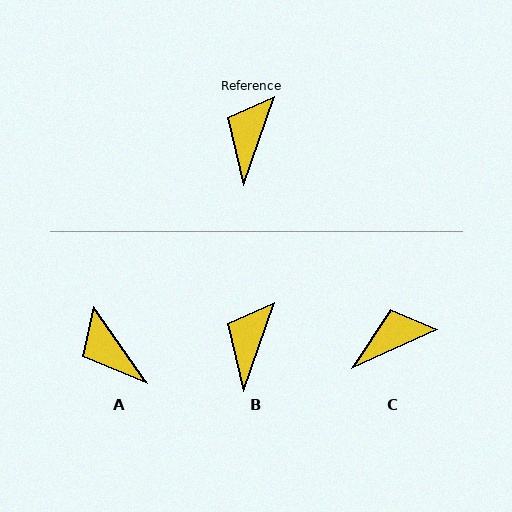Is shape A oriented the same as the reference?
No, it is off by about 54 degrees.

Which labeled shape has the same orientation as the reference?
B.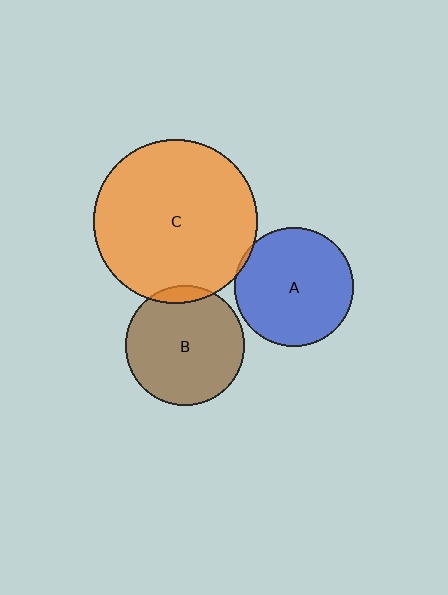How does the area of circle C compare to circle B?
Approximately 1.9 times.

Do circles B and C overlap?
Yes.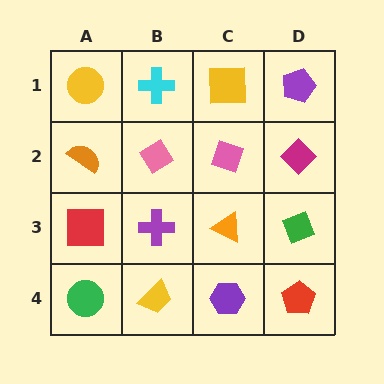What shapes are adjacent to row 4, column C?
An orange triangle (row 3, column C), a yellow trapezoid (row 4, column B), a red pentagon (row 4, column D).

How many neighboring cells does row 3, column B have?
4.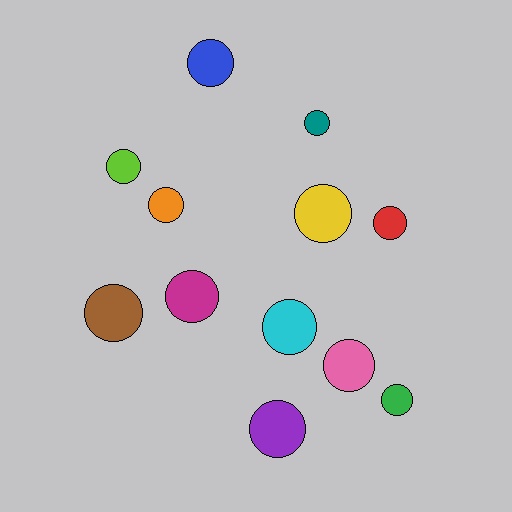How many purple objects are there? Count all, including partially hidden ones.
There is 1 purple object.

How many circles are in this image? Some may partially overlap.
There are 12 circles.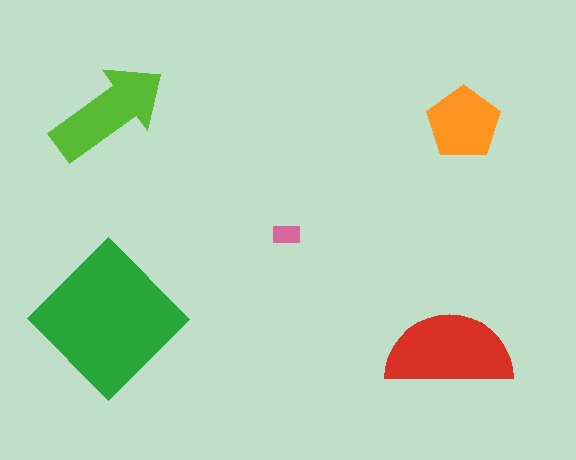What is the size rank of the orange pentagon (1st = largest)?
4th.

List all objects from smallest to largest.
The pink rectangle, the orange pentagon, the lime arrow, the red semicircle, the green diamond.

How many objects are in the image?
There are 5 objects in the image.